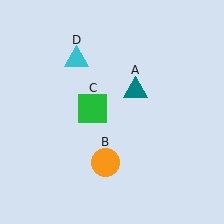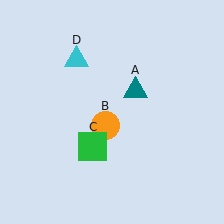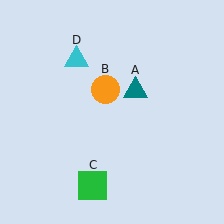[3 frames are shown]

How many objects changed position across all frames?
2 objects changed position: orange circle (object B), green square (object C).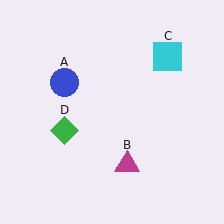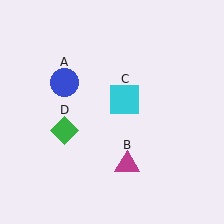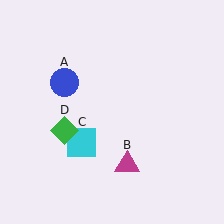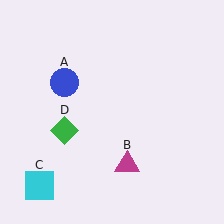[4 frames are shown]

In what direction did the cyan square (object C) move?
The cyan square (object C) moved down and to the left.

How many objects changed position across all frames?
1 object changed position: cyan square (object C).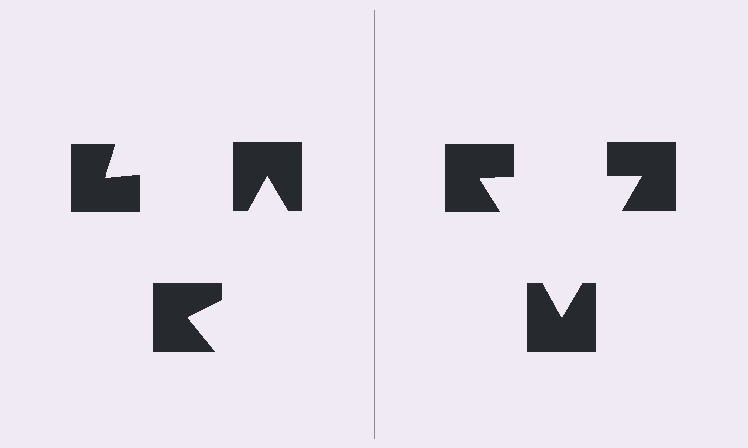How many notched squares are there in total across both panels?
6 — 3 on each side.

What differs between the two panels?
The notched squares are positioned identically on both sides; only the wedge orientations differ. On the right they align to a triangle; on the left they are misaligned.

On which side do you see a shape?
An illusory triangle appears on the right side. On the left side the wedge cuts are rotated, so no coherent shape forms.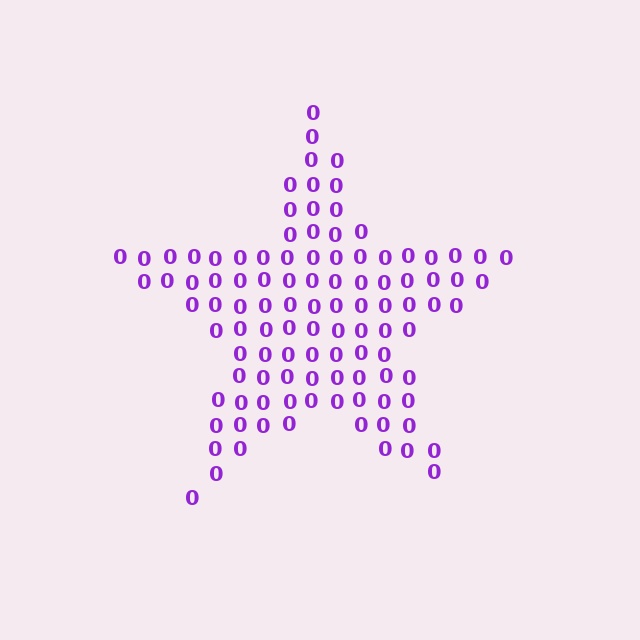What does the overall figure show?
The overall figure shows a star.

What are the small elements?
The small elements are digit 0's.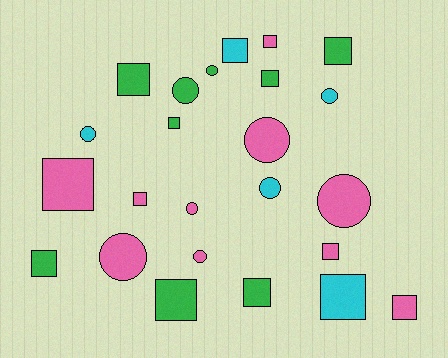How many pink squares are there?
There are 5 pink squares.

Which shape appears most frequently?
Square, with 14 objects.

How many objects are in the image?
There are 24 objects.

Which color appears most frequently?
Pink, with 10 objects.